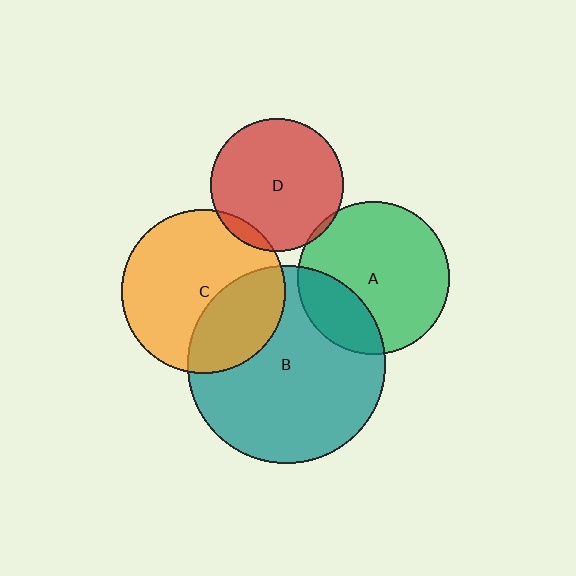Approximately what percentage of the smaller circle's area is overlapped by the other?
Approximately 35%.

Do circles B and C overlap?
Yes.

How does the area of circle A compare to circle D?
Approximately 1.3 times.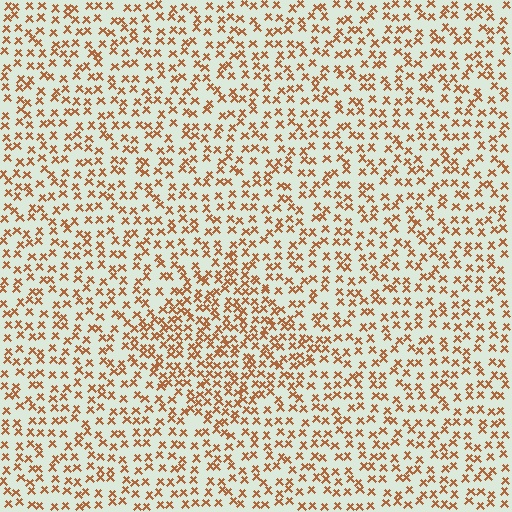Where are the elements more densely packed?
The elements are more densely packed inside the diamond boundary.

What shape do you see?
I see a diamond.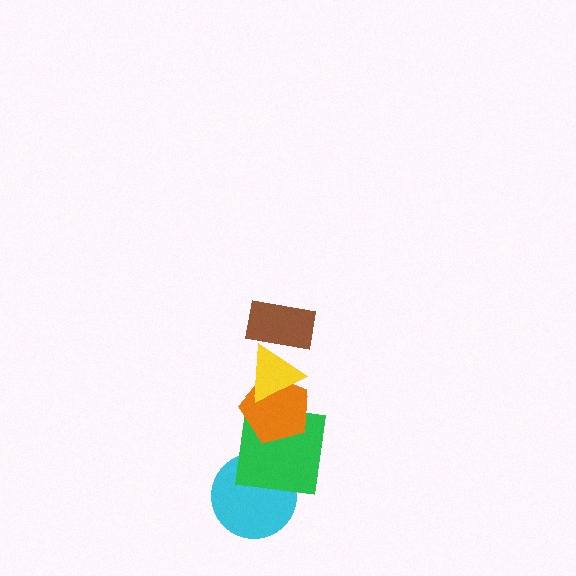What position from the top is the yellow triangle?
The yellow triangle is 2nd from the top.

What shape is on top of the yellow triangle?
The brown rectangle is on top of the yellow triangle.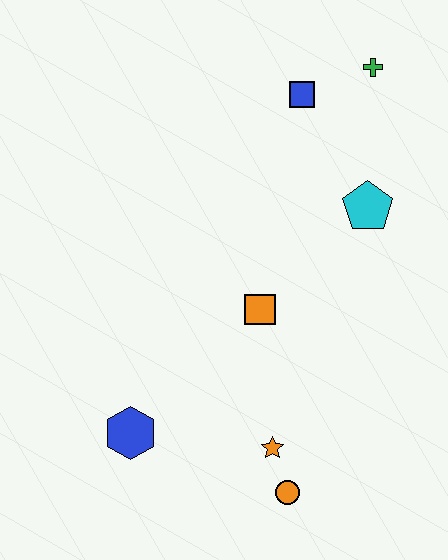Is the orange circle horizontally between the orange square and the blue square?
Yes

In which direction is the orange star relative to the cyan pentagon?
The orange star is below the cyan pentagon.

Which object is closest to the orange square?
The orange star is closest to the orange square.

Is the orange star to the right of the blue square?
No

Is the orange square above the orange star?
Yes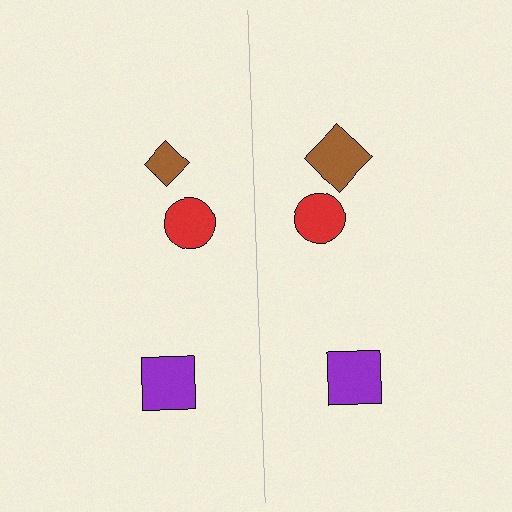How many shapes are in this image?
There are 6 shapes in this image.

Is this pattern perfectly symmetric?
No, the pattern is not perfectly symmetric. The brown diamond on the right side has a different size than its mirror counterpart.